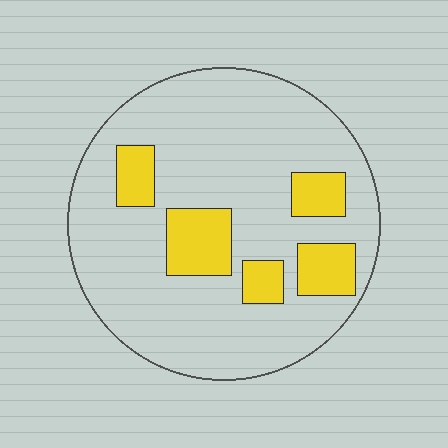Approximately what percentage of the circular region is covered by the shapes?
Approximately 20%.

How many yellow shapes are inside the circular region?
5.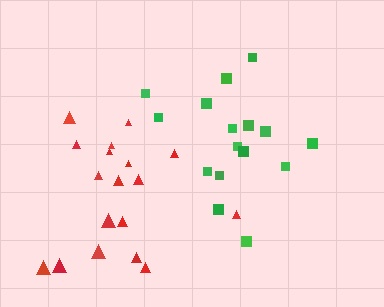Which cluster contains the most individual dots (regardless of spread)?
Red (18).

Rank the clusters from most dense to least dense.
red, green.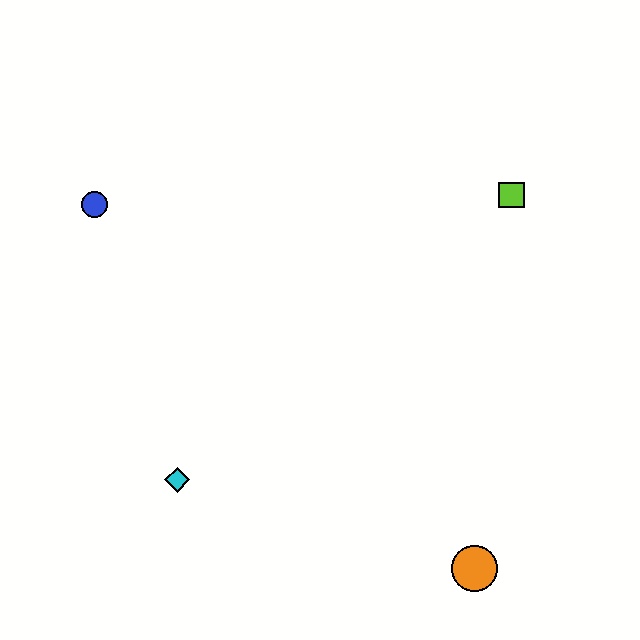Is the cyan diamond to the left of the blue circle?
No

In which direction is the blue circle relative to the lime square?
The blue circle is to the left of the lime square.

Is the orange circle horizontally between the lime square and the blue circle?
Yes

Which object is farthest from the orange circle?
The blue circle is farthest from the orange circle.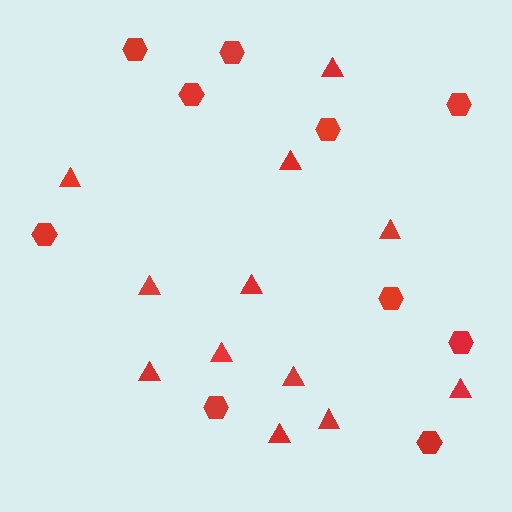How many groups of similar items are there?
There are 2 groups: one group of triangles (12) and one group of hexagons (10).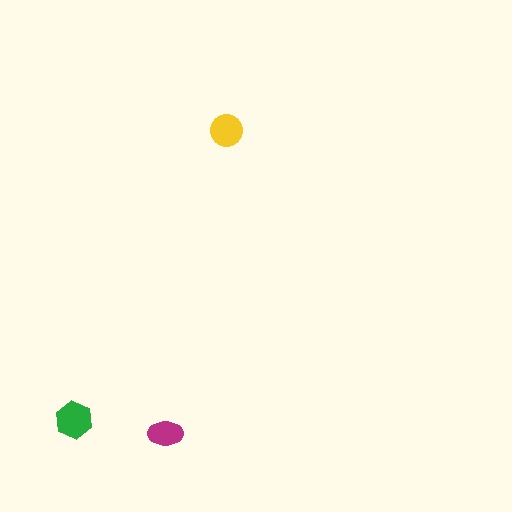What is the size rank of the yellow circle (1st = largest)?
2nd.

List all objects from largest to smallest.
The green hexagon, the yellow circle, the magenta ellipse.